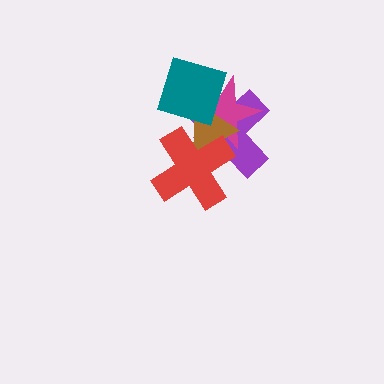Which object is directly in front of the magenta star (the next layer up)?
The brown triangle is directly in front of the magenta star.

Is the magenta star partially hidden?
Yes, it is partially covered by another shape.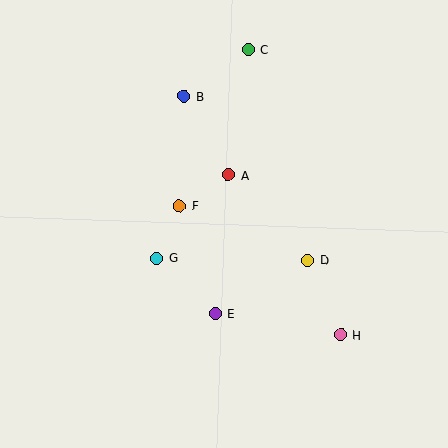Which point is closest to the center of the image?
Point F at (179, 206) is closest to the center.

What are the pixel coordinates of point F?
Point F is at (179, 206).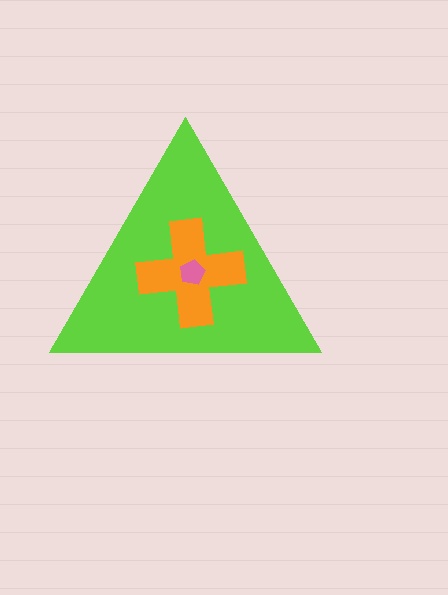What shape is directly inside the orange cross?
The pink pentagon.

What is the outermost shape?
The lime triangle.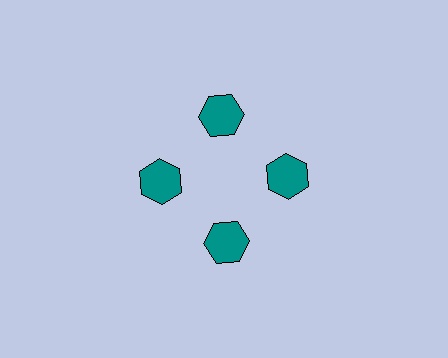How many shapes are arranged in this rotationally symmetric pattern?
There are 4 shapes, arranged in 4 groups of 1.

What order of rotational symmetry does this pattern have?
This pattern has 4-fold rotational symmetry.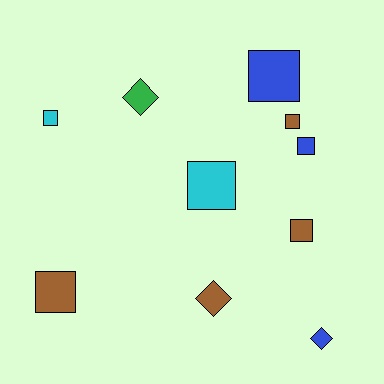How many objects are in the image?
There are 10 objects.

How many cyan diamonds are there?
There are no cyan diamonds.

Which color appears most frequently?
Brown, with 4 objects.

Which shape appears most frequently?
Square, with 7 objects.